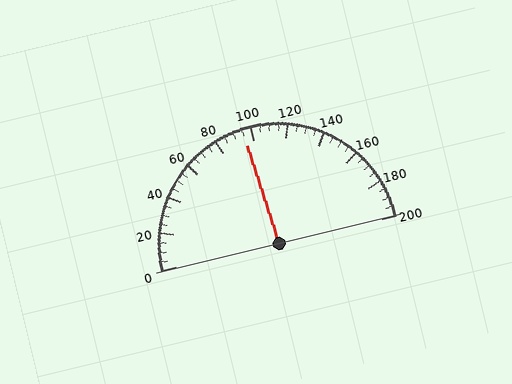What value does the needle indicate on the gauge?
The needle indicates approximately 95.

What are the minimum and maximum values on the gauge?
The gauge ranges from 0 to 200.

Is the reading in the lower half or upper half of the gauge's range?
The reading is in the lower half of the range (0 to 200).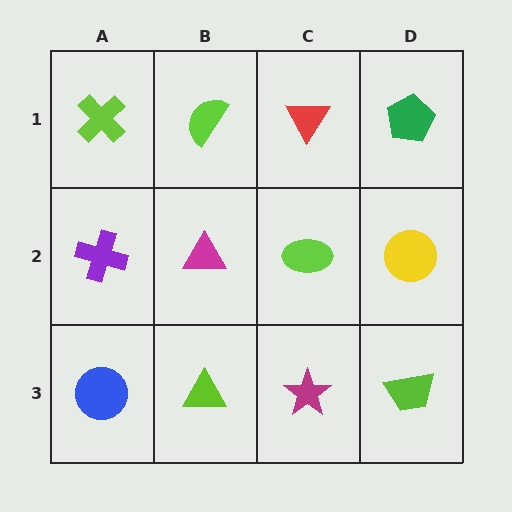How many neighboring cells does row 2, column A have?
3.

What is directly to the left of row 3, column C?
A lime triangle.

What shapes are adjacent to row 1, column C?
A lime ellipse (row 2, column C), a lime semicircle (row 1, column B), a green pentagon (row 1, column D).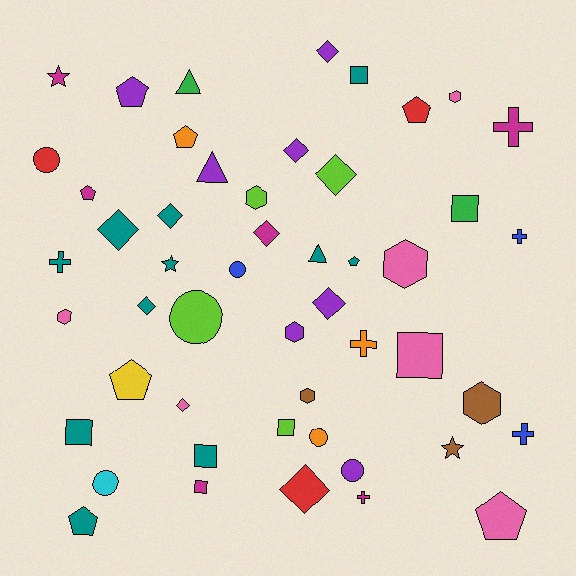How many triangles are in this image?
There are 3 triangles.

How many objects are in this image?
There are 50 objects.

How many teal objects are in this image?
There are 11 teal objects.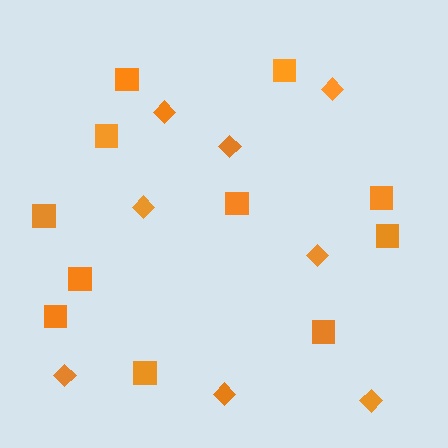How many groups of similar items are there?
There are 2 groups: one group of diamonds (8) and one group of squares (11).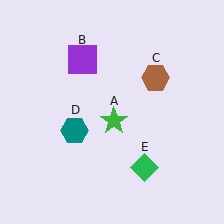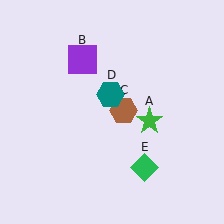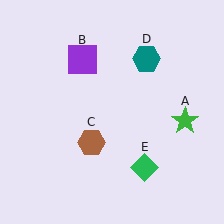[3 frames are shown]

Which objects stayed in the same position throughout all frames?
Purple square (object B) and green diamond (object E) remained stationary.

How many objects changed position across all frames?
3 objects changed position: green star (object A), brown hexagon (object C), teal hexagon (object D).